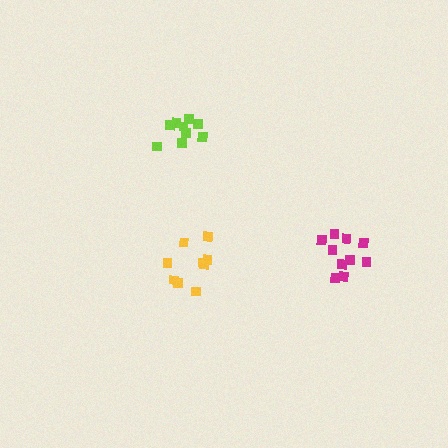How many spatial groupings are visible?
There are 3 spatial groupings.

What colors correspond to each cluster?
The clusters are colored: yellow, lime, magenta.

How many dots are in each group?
Group 1: 9 dots, Group 2: 9 dots, Group 3: 10 dots (28 total).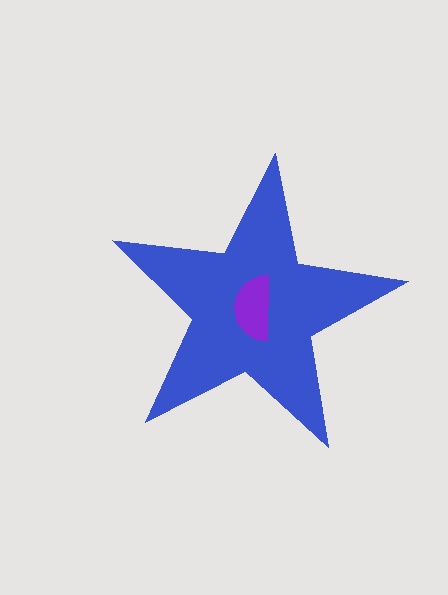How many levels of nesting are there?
2.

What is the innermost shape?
The purple semicircle.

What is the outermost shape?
The blue star.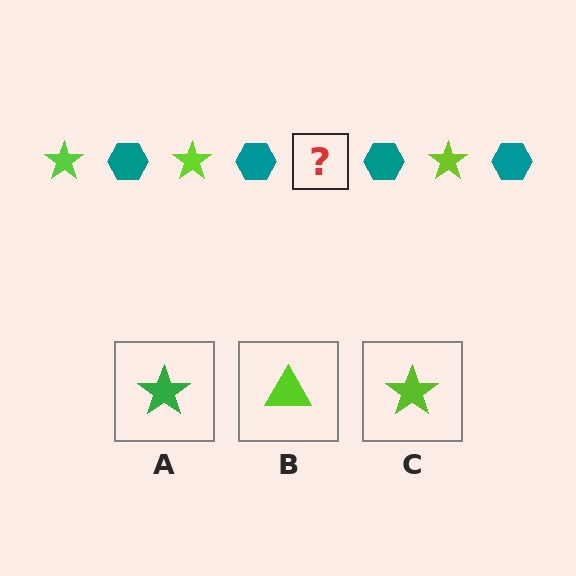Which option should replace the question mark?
Option C.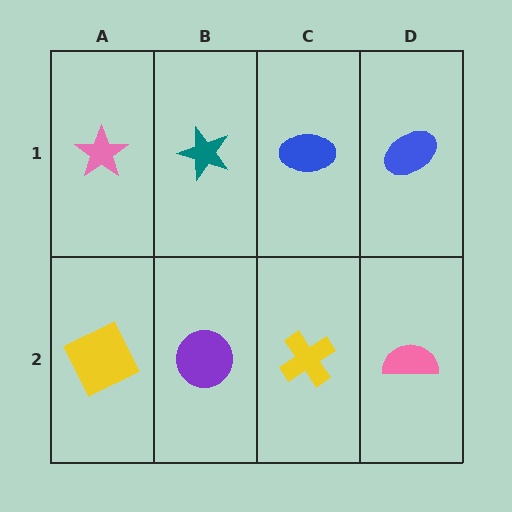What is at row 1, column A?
A pink star.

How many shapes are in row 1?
4 shapes.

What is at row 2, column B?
A purple circle.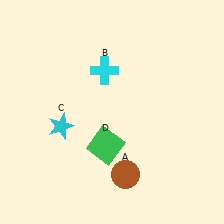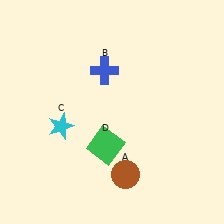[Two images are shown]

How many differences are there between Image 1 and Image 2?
There is 1 difference between the two images.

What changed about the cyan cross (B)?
In Image 1, B is cyan. In Image 2, it changed to blue.